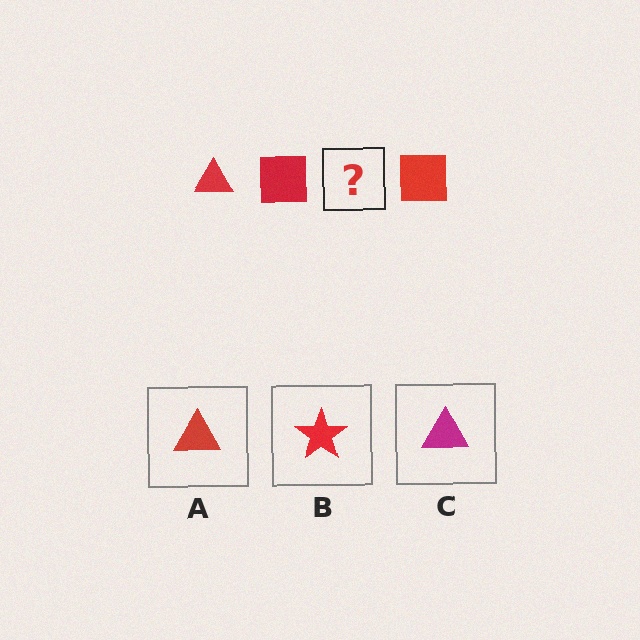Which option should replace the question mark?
Option A.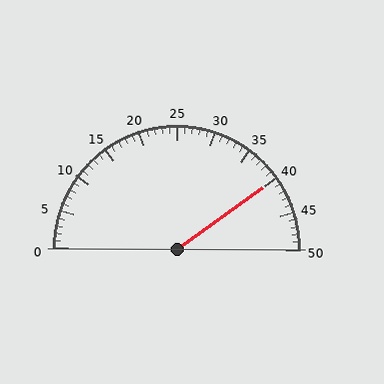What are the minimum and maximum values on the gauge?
The gauge ranges from 0 to 50.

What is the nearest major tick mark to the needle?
The nearest major tick mark is 40.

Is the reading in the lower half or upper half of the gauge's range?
The reading is in the upper half of the range (0 to 50).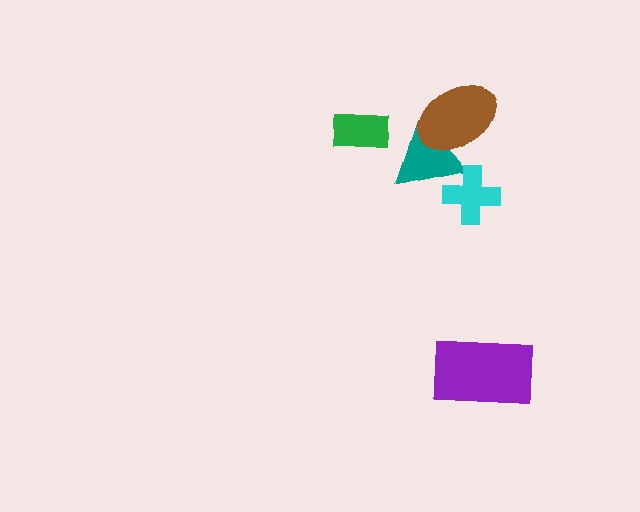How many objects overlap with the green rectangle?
0 objects overlap with the green rectangle.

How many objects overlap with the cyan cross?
1 object overlaps with the cyan cross.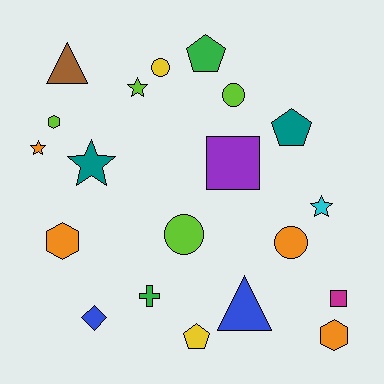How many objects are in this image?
There are 20 objects.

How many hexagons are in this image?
There are 3 hexagons.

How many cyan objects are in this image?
There is 1 cyan object.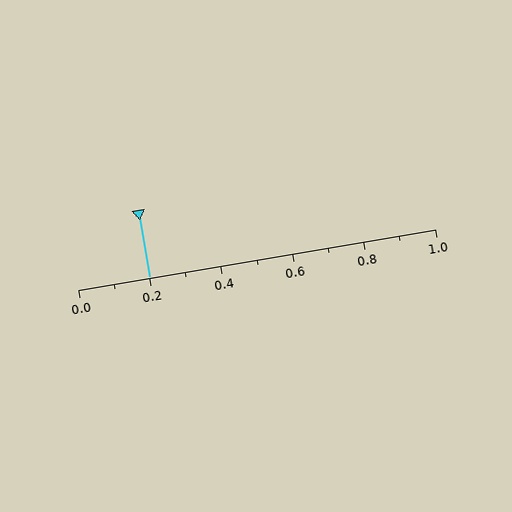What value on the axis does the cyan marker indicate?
The marker indicates approximately 0.2.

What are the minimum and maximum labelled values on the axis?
The axis runs from 0.0 to 1.0.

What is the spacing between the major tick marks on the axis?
The major ticks are spaced 0.2 apart.